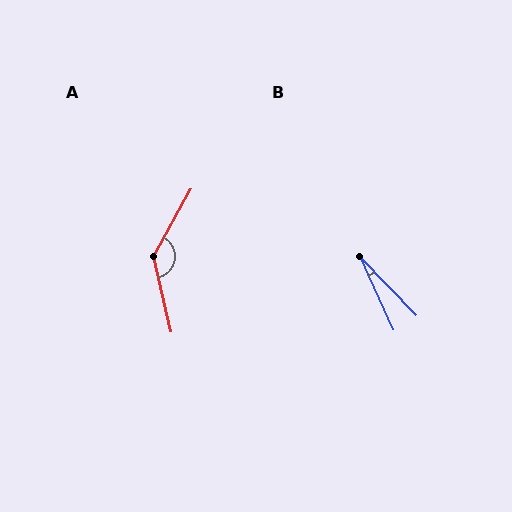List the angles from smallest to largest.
B (20°), A (138°).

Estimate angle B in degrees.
Approximately 20 degrees.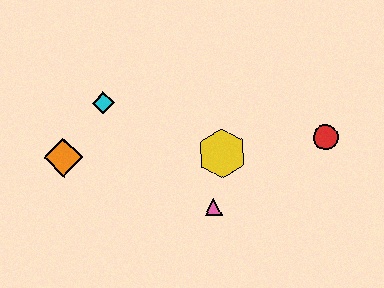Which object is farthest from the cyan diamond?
The red circle is farthest from the cyan diamond.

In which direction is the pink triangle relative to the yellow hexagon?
The pink triangle is below the yellow hexagon.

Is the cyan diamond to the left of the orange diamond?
No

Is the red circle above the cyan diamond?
No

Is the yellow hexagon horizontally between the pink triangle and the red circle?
Yes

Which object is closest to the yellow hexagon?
The pink triangle is closest to the yellow hexagon.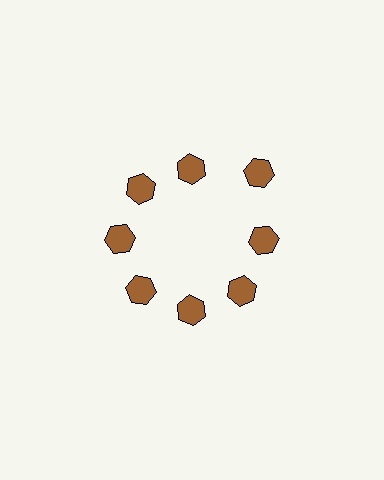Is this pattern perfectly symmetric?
No. The 8 brown hexagons are arranged in a ring, but one element near the 2 o'clock position is pushed outward from the center, breaking the 8-fold rotational symmetry.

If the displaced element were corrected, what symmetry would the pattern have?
It would have 8-fold rotational symmetry — the pattern would map onto itself every 45 degrees.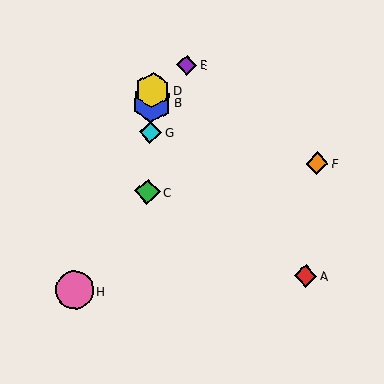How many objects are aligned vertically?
4 objects (B, C, D, G) are aligned vertically.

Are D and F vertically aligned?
No, D is at x≈152 and F is at x≈317.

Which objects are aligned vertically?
Objects B, C, D, G are aligned vertically.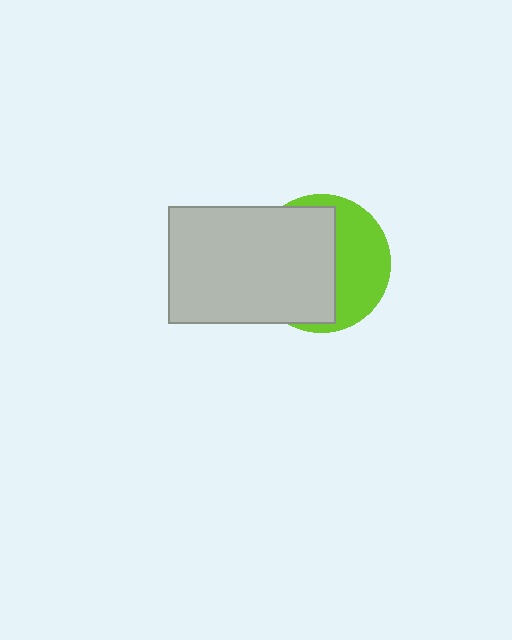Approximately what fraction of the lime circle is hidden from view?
Roughly 57% of the lime circle is hidden behind the light gray rectangle.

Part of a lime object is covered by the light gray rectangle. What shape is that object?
It is a circle.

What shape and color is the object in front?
The object in front is a light gray rectangle.